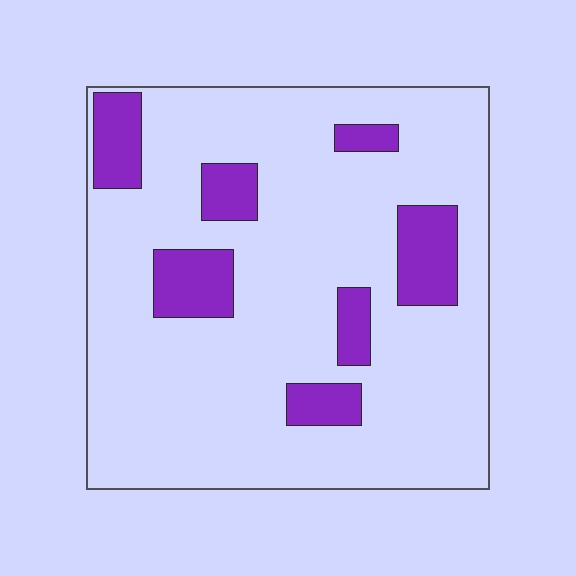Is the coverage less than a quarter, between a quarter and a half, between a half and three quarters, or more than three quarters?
Less than a quarter.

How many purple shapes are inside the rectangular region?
7.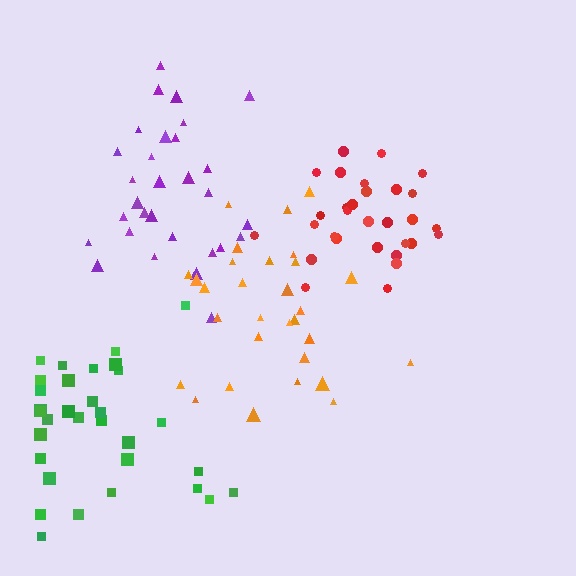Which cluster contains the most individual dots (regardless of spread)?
Green (32).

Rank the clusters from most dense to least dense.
red, orange, purple, green.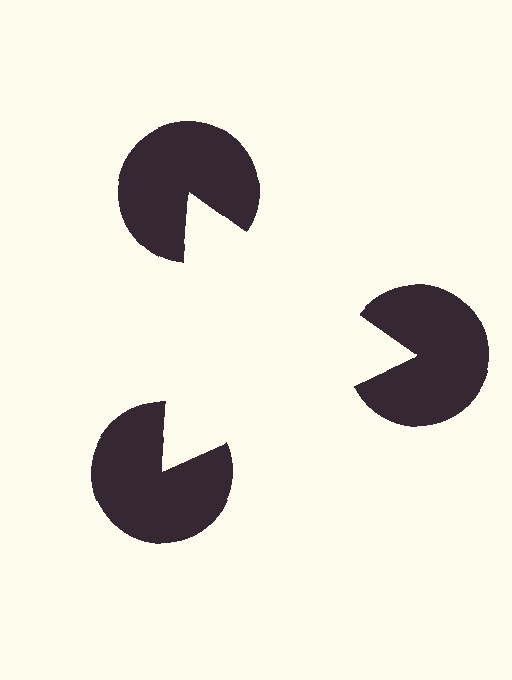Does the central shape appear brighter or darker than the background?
It typically appears slightly brighter than the background, even though no actual brightness change is drawn.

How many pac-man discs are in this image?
There are 3 — one at each vertex of the illusory triangle.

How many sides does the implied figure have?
3 sides.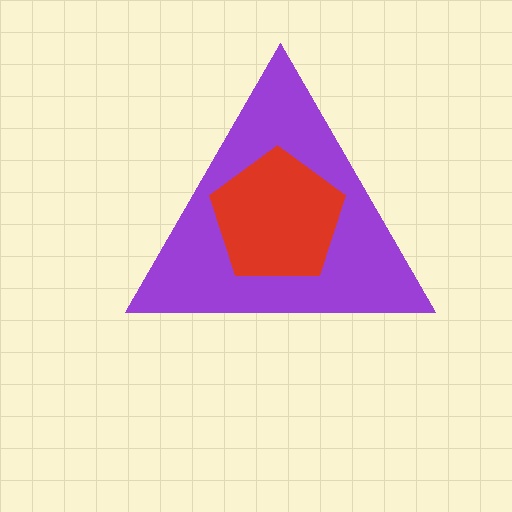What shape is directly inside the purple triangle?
The red pentagon.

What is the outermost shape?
The purple triangle.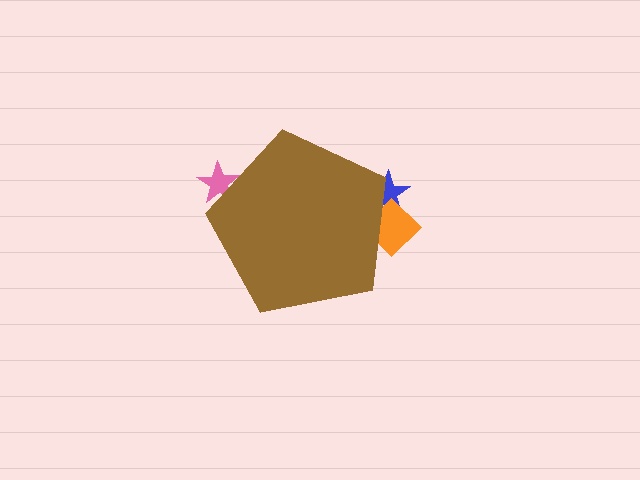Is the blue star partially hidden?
Yes, the blue star is partially hidden behind the brown pentagon.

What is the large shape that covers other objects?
A brown pentagon.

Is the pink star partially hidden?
Yes, the pink star is partially hidden behind the brown pentagon.